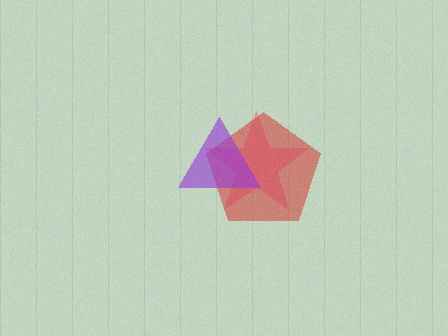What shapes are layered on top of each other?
The layered shapes are: a pink star, a red pentagon, a purple triangle.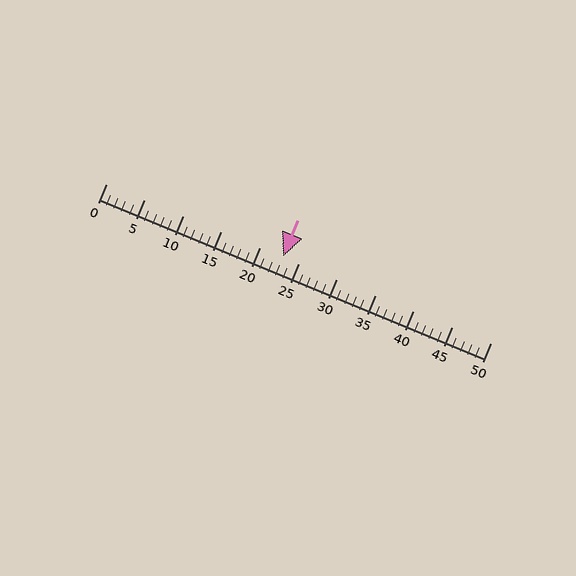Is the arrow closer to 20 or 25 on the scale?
The arrow is closer to 25.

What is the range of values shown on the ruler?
The ruler shows values from 0 to 50.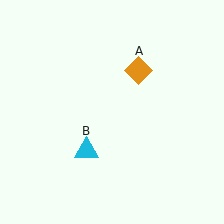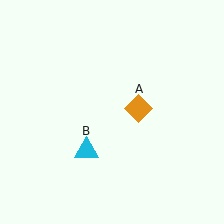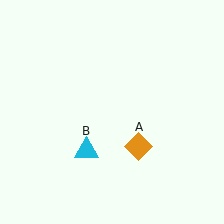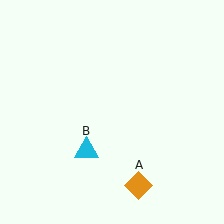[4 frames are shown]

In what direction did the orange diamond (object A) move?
The orange diamond (object A) moved down.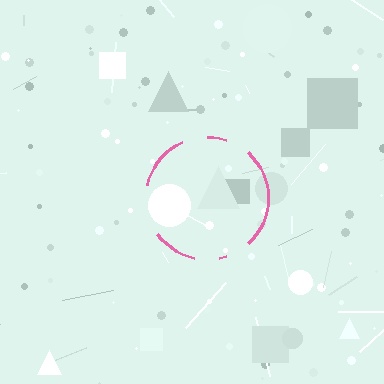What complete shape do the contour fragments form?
The contour fragments form a circle.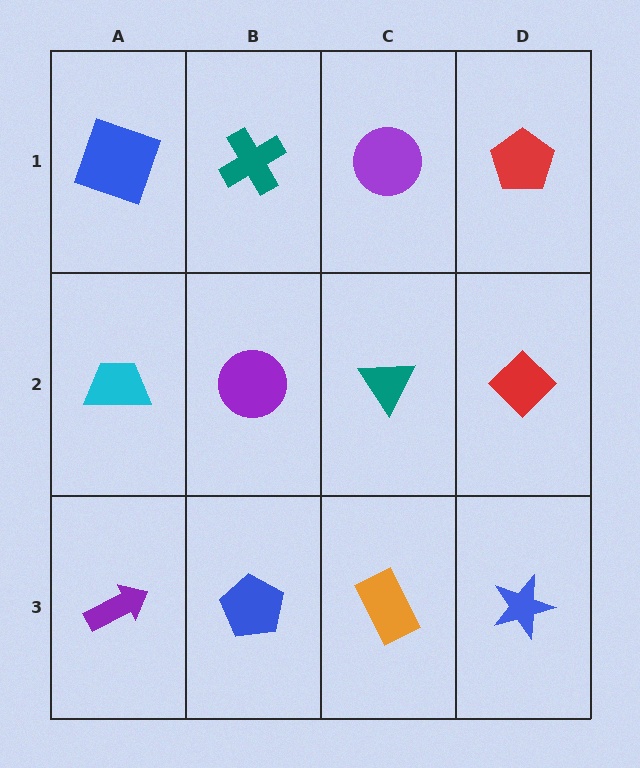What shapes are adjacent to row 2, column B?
A teal cross (row 1, column B), a blue pentagon (row 3, column B), a cyan trapezoid (row 2, column A), a teal triangle (row 2, column C).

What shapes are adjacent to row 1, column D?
A red diamond (row 2, column D), a purple circle (row 1, column C).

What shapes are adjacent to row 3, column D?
A red diamond (row 2, column D), an orange rectangle (row 3, column C).